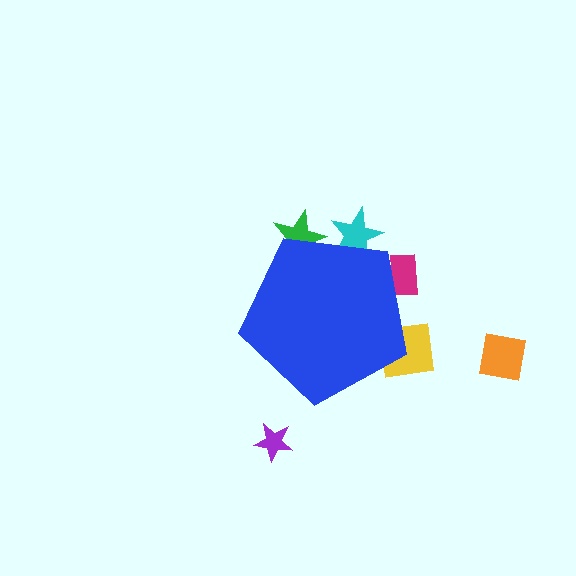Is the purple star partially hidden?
No, the purple star is fully visible.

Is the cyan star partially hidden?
Yes, the cyan star is partially hidden behind the blue pentagon.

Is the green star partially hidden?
Yes, the green star is partially hidden behind the blue pentagon.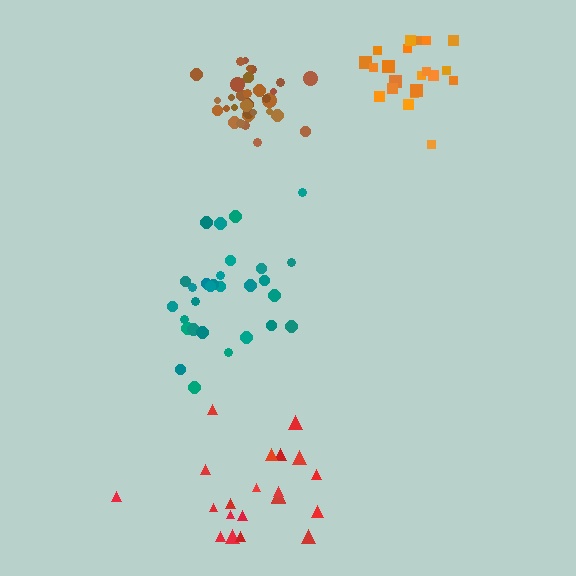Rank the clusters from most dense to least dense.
brown, orange, teal, red.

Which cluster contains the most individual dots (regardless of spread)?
Brown (33).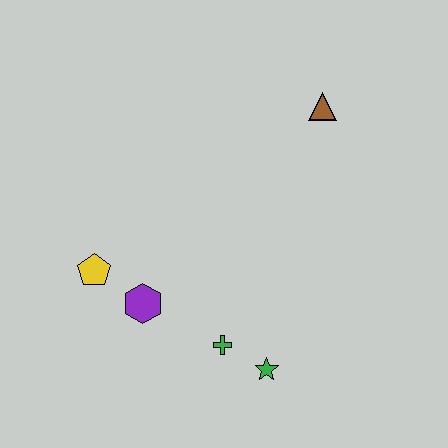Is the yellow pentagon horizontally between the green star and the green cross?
No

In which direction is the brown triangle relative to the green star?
The brown triangle is above the green star.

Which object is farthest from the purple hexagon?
The brown triangle is farthest from the purple hexagon.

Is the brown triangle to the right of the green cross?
Yes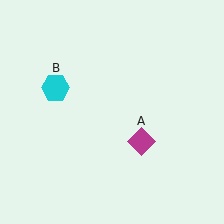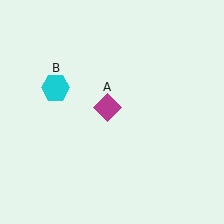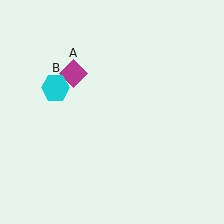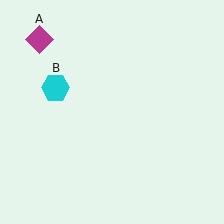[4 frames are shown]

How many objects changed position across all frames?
1 object changed position: magenta diamond (object A).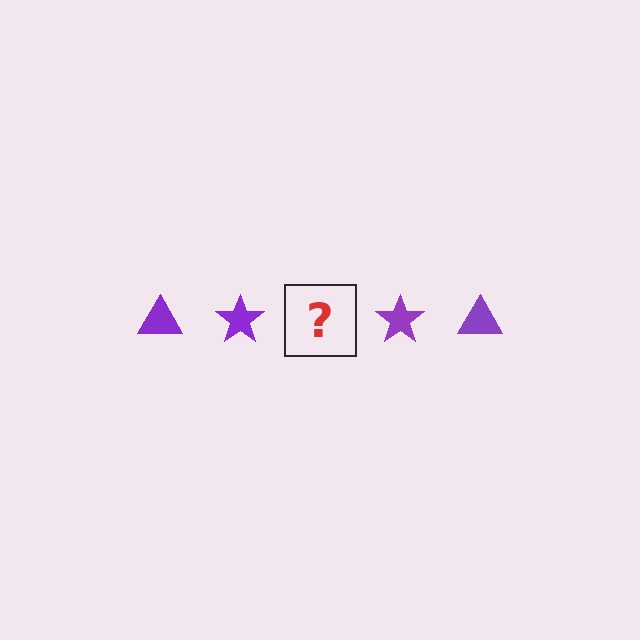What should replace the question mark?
The question mark should be replaced with a purple triangle.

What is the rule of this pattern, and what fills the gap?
The rule is that the pattern cycles through triangle, star shapes in purple. The gap should be filled with a purple triangle.